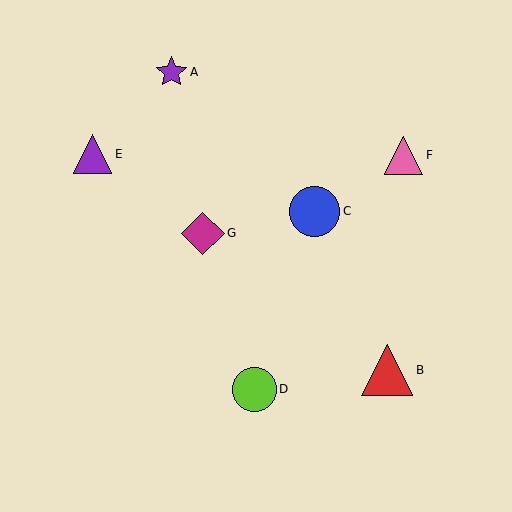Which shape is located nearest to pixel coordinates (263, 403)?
The lime circle (labeled D) at (254, 389) is nearest to that location.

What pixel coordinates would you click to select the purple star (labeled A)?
Click at (171, 72) to select the purple star A.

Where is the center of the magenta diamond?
The center of the magenta diamond is at (203, 233).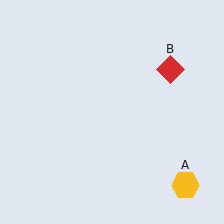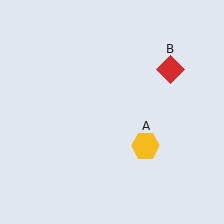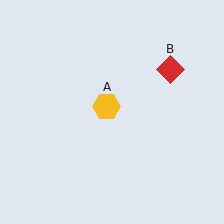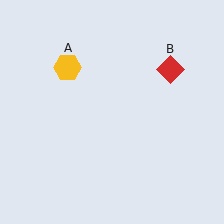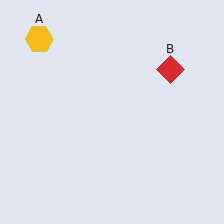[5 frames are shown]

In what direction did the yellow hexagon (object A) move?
The yellow hexagon (object A) moved up and to the left.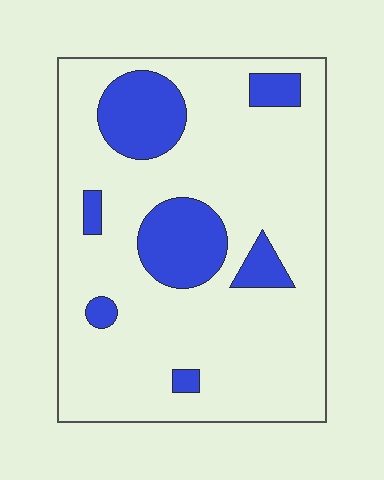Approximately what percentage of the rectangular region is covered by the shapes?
Approximately 20%.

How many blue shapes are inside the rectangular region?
7.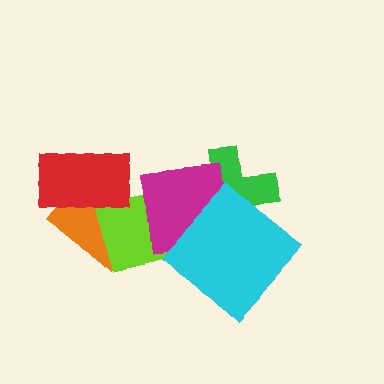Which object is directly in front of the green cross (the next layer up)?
The magenta square is directly in front of the green cross.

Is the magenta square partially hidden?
Yes, it is partially covered by another shape.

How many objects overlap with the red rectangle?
1 object overlaps with the red rectangle.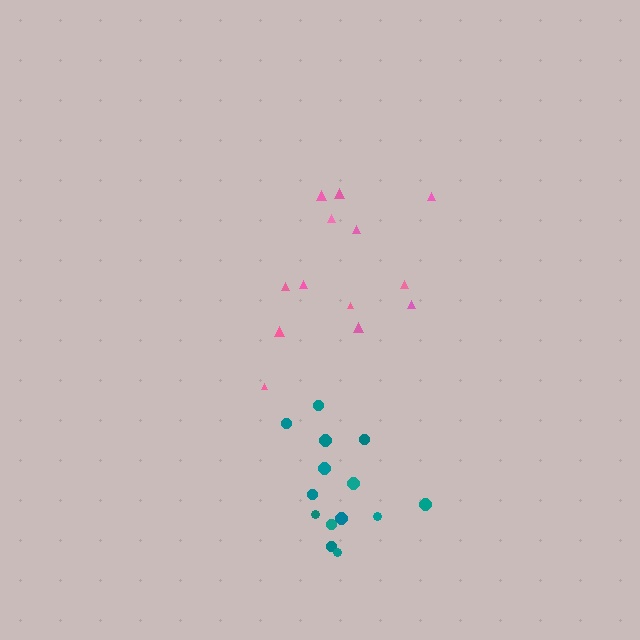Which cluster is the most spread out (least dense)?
Pink.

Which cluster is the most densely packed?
Teal.